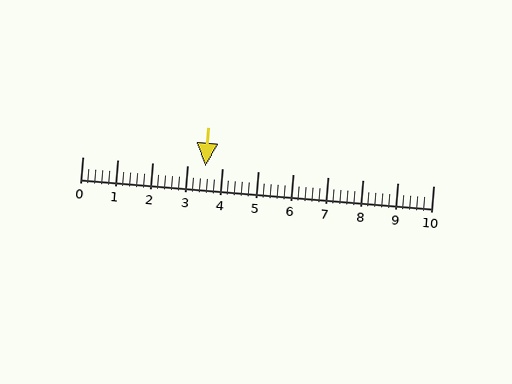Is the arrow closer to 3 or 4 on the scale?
The arrow is closer to 4.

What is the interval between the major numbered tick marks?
The major tick marks are spaced 1 units apart.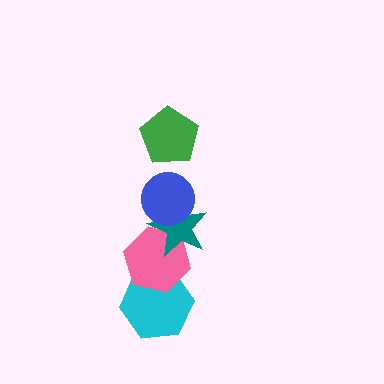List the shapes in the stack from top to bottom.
From top to bottom: the green pentagon, the blue circle, the teal star, the pink hexagon, the cyan hexagon.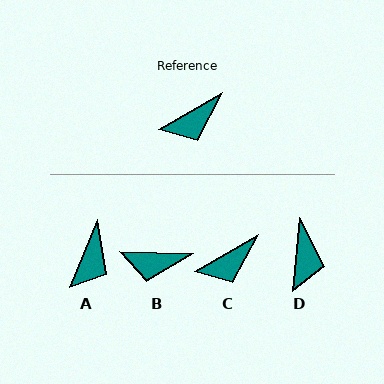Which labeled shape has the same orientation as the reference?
C.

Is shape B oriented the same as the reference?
No, it is off by about 31 degrees.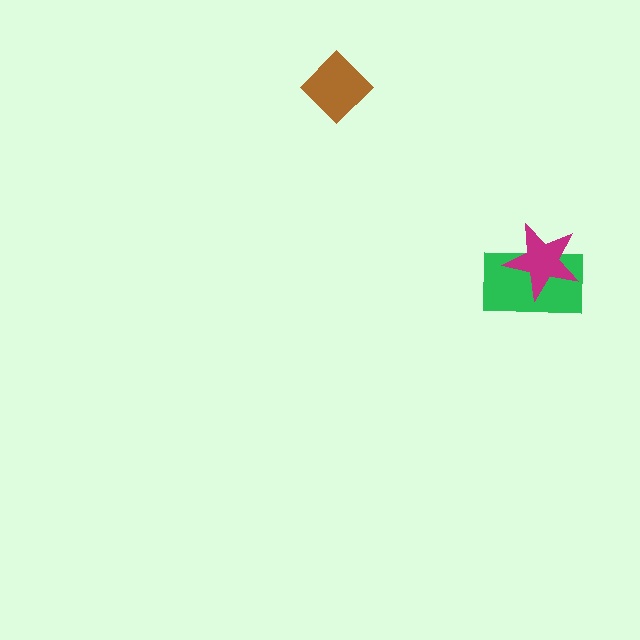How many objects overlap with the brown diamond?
0 objects overlap with the brown diamond.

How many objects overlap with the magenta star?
1 object overlaps with the magenta star.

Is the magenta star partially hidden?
No, no other shape covers it.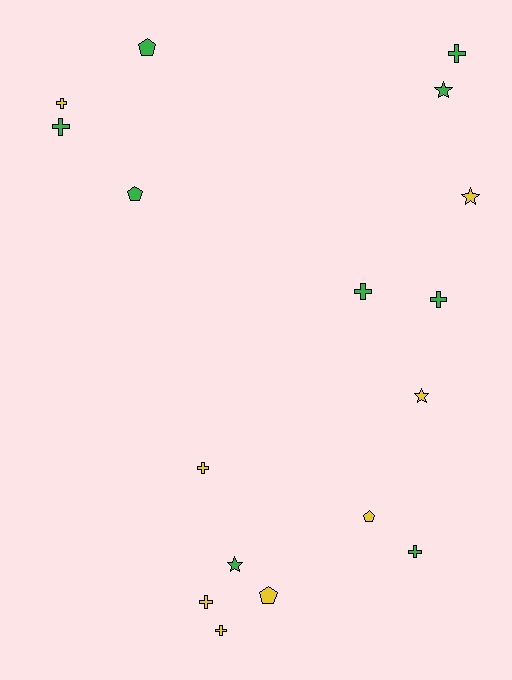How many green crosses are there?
There are 5 green crosses.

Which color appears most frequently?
Green, with 9 objects.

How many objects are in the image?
There are 17 objects.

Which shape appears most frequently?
Cross, with 9 objects.